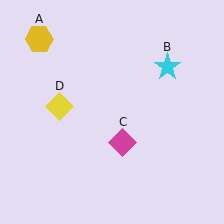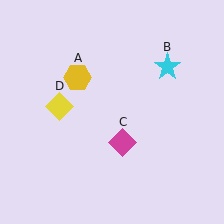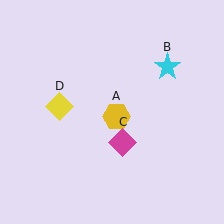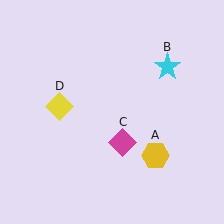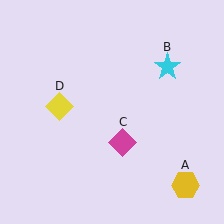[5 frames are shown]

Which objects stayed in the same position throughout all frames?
Cyan star (object B) and magenta diamond (object C) and yellow diamond (object D) remained stationary.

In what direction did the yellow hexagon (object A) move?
The yellow hexagon (object A) moved down and to the right.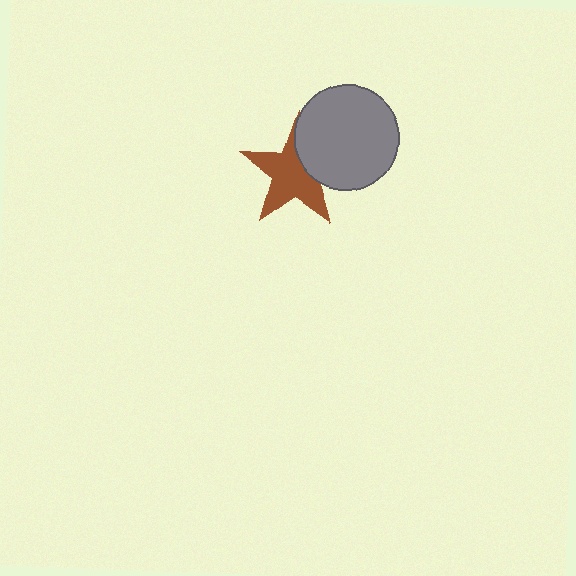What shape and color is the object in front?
The object in front is a gray circle.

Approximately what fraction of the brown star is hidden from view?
Roughly 30% of the brown star is hidden behind the gray circle.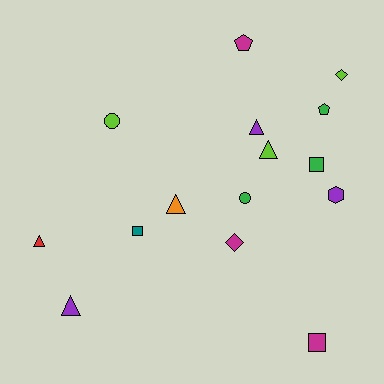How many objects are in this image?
There are 15 objects.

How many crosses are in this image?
There are no crosses.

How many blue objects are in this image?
There are no blue objects.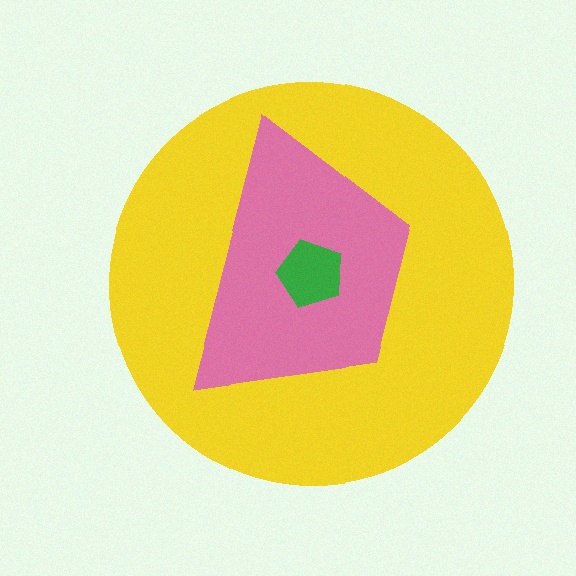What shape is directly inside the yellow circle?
The pink trapezoid.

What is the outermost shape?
The yellow circle.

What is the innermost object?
The green pentagon.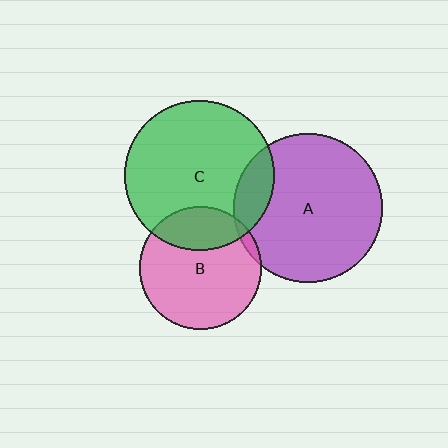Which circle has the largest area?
Circle C (green).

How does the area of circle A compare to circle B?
Approximately 1.5 times.